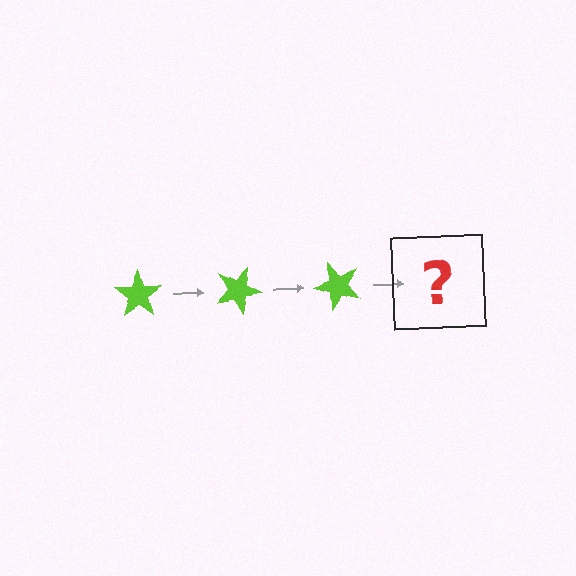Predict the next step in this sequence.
The next step is a lime star rotated 75 degrees.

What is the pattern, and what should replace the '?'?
The pattern is that the star rotates 25 degrees each step. The '?' should be a lime star rotated 75 degrees.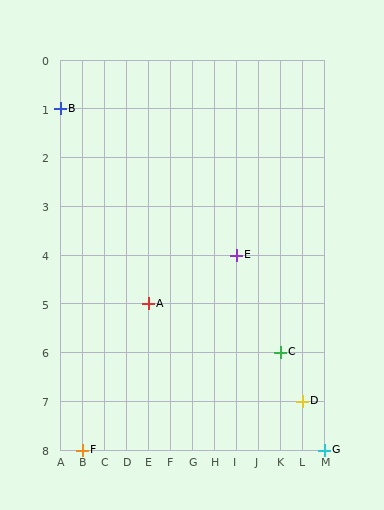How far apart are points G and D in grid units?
Points G and D are 1 column and 1 row apart (about 1.4 grid units diagonally).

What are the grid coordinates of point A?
Point A is at grid coordinates (E, 5).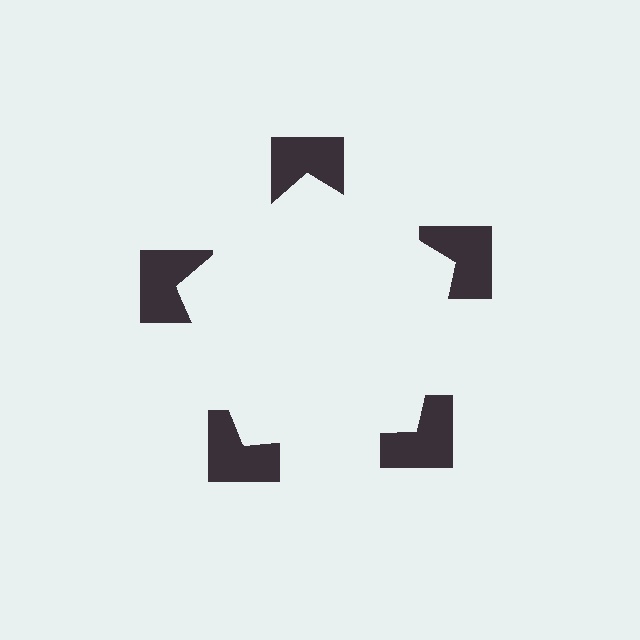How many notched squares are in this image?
There are 5 — one at each vertex of the illusory pentagon.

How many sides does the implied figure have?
5 sides.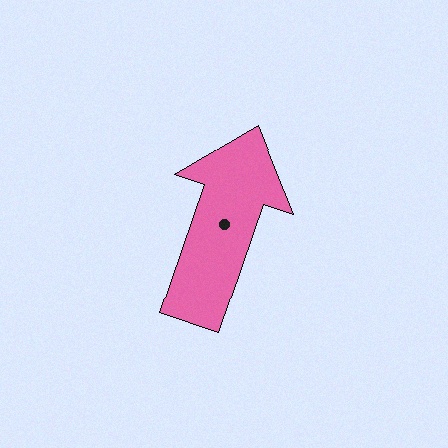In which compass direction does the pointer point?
North.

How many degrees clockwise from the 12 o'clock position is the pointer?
Approximately 19 degrees.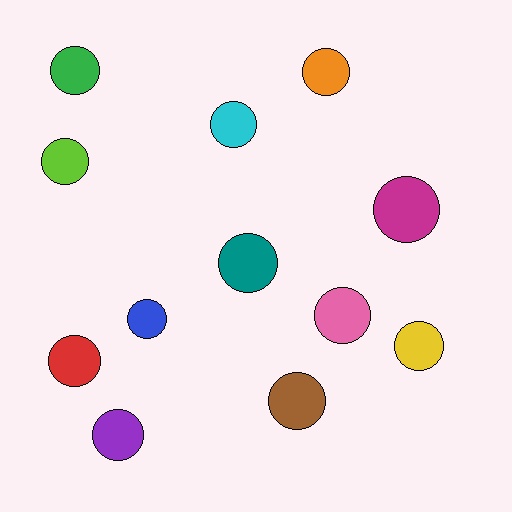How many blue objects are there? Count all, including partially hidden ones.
There is 1 blue object.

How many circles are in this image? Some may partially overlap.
There are 12 circles.